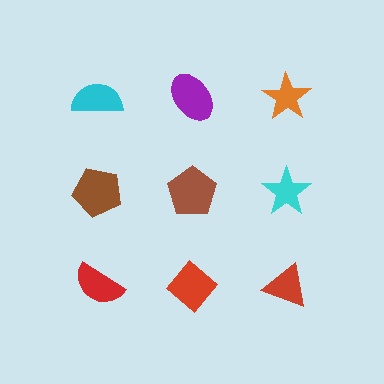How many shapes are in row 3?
3 shapes.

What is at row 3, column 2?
A red diamond.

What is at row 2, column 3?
A cyan star.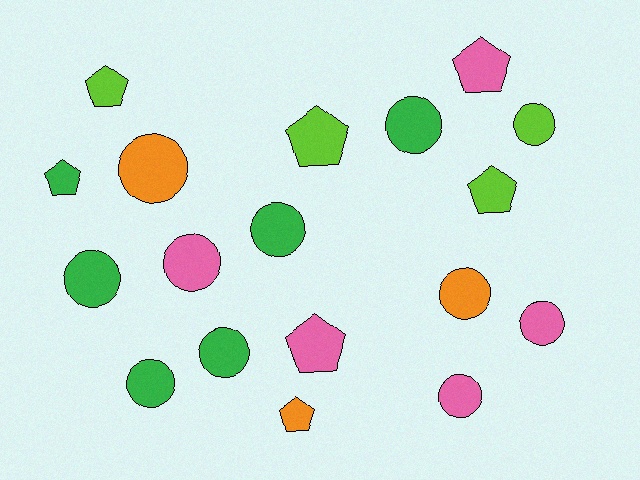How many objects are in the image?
There are 18 objects.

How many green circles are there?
There are 5 green circles.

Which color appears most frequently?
Green, with 6 objects.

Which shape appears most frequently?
Circle, with 11 objects.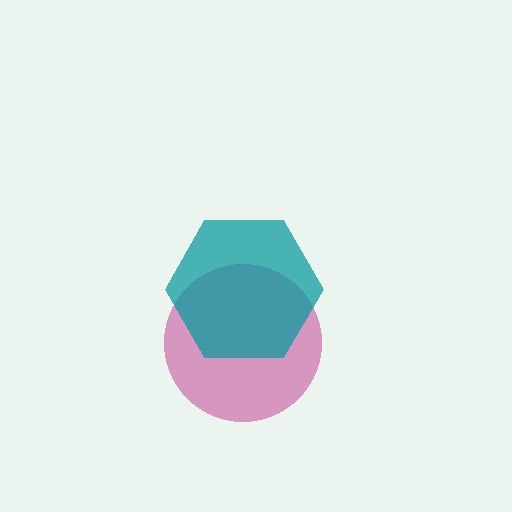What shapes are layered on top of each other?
The layered shapes are: a magenta circle, a teal hexagon.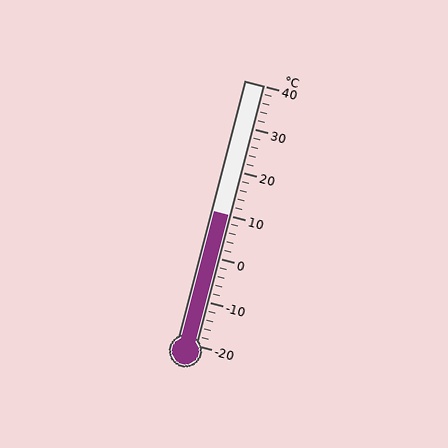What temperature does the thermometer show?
The thermometer shows approximately 10°C.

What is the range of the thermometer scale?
The thermometer scale ranges from -20°C to 40°C.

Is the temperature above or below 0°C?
The temperature is above 0°C.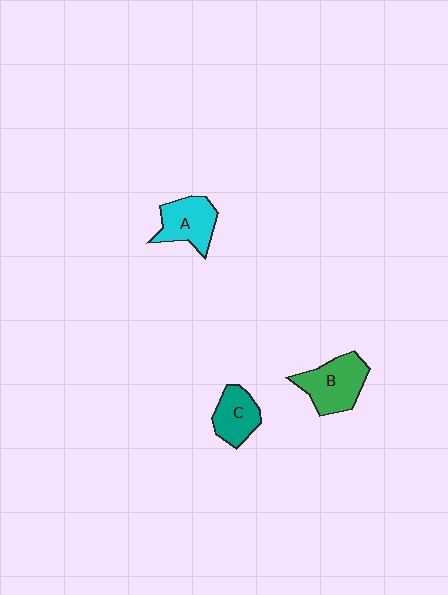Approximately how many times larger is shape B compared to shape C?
Approximately 1.4 times.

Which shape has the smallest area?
Shape C (teal).